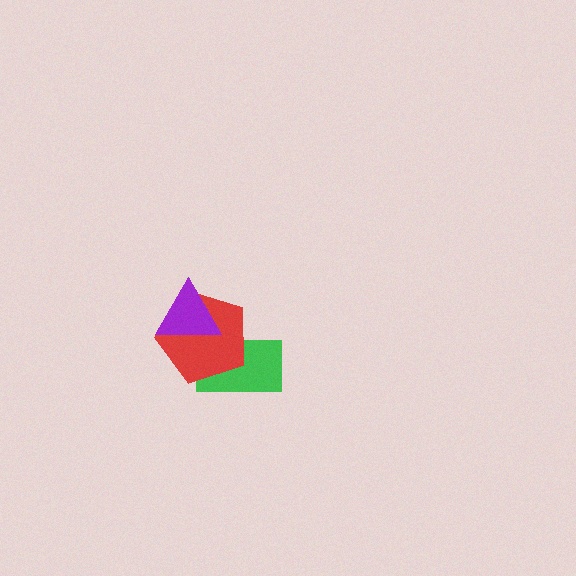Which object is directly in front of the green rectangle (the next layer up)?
The red pentagon is directly in front of the green rectangle.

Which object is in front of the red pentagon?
The purple triangle is in front of the red pentagon.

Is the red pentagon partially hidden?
Yes, it is partially covered by another shape.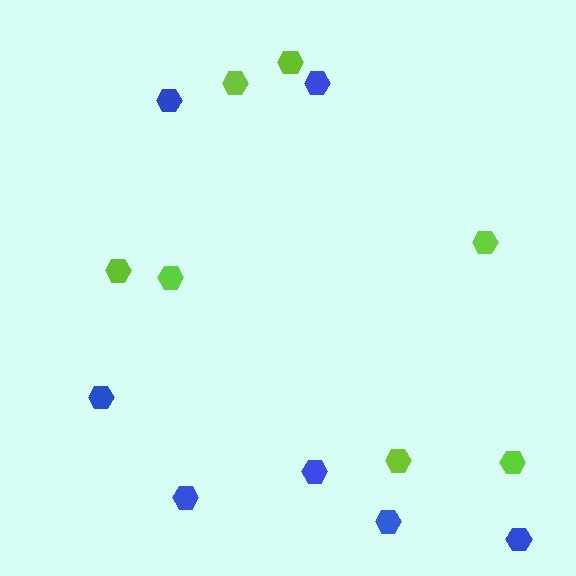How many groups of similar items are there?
There are 2 groups: one group of blue hexagons (7) and one group of lime hexagons (7).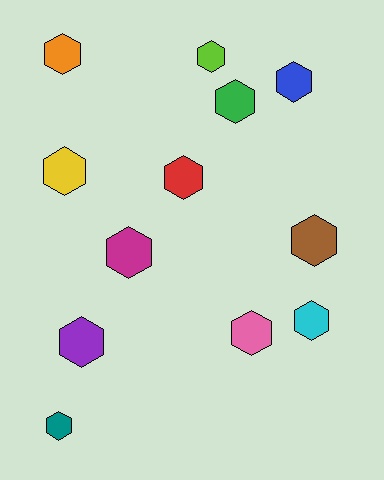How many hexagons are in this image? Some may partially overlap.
There are 12 hexagons.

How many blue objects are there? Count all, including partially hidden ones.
There is 1 blue object.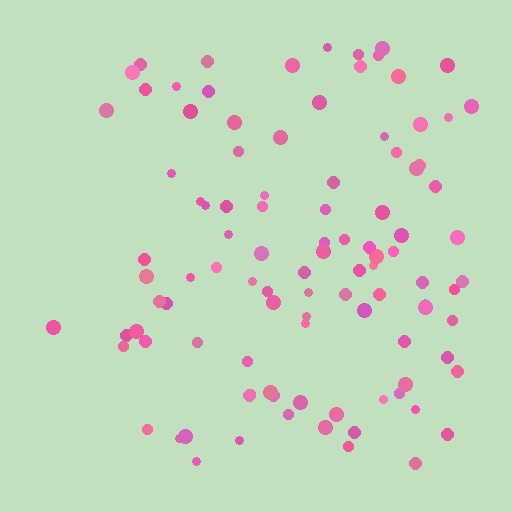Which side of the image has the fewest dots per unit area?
The left.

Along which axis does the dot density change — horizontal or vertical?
Horizontal.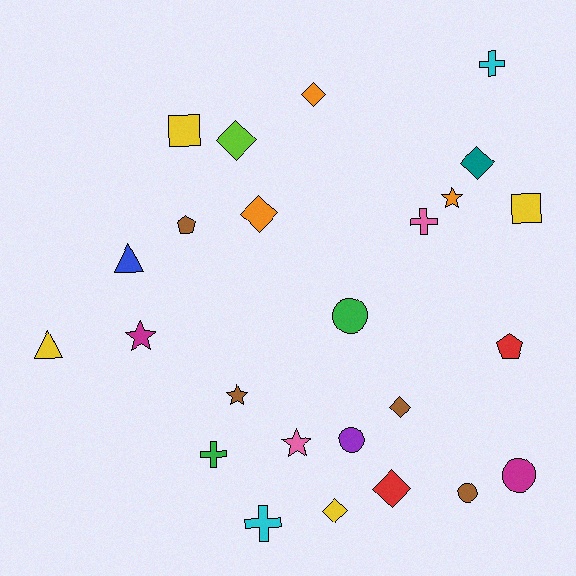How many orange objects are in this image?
There are 3 orange objects.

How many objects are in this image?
There are 25 objects.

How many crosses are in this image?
There are 4 crosses.